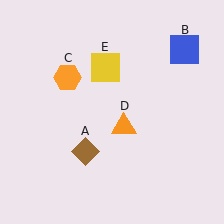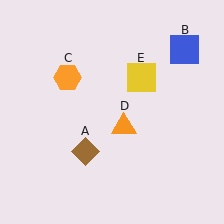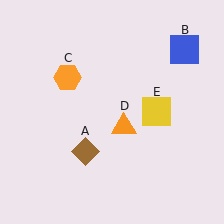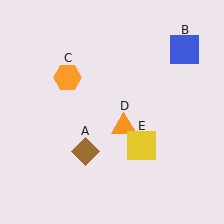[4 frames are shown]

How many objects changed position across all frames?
1 object changed position: yellow square (object E).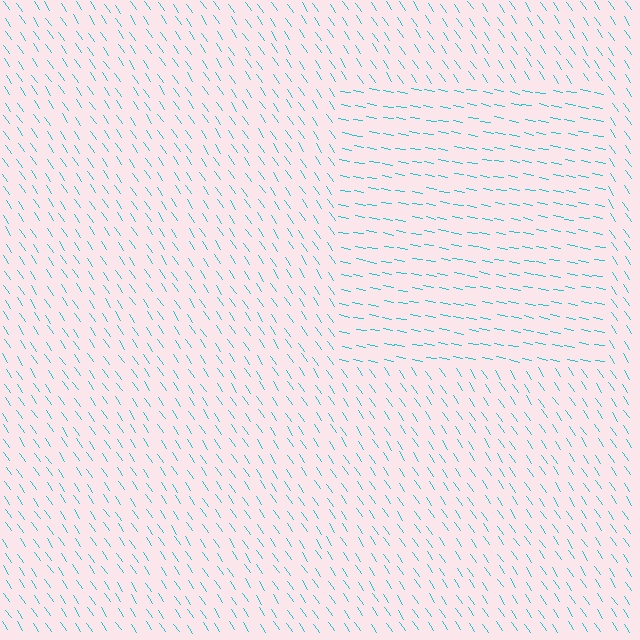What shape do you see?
I see a rectangle.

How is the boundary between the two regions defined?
The boundary is defined purely by a change in line orientation (approximately 45 degrees difference). All lines are the same color and thickness.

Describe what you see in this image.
The image is filled with small cyan line segments. A rectangle region in the image has lines oriented differently from the surrounding lines, creating a visible texture boundary.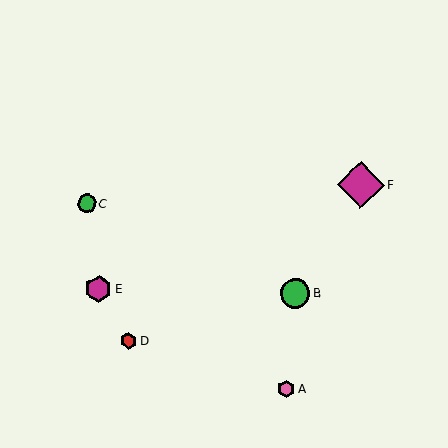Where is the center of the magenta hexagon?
The center of the magenta hexagon is at (99, 289).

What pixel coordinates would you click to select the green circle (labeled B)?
Click at (295, 293) to select the green circle B.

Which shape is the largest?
The magenta diamond (labeled F) is the largest.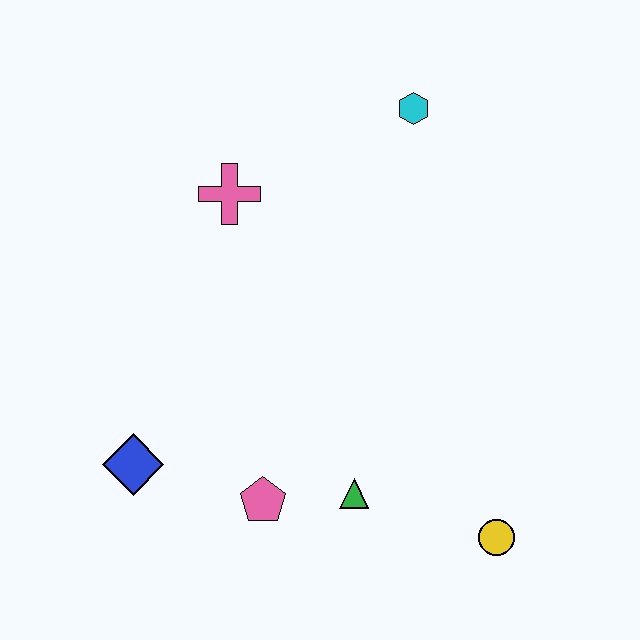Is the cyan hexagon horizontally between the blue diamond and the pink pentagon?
No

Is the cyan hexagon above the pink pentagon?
Yes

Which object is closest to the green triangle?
The pink pentagon is closest to the green triangle.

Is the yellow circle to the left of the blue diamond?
No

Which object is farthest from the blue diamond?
The cyan hexagon is farthest from the blue diamond.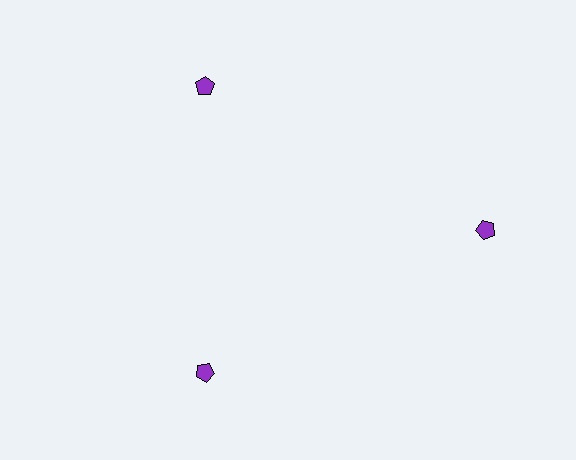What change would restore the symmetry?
The symmetry would be restored by moving it inward, back onto the ring so that all 3 pentagons sit at equal angles and equal distance from the center.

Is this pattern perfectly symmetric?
No. The 3 purple pentagons are arranged in a ring, but one element near the 3 o'clock position is pushed outward from the center, breaking the 3-fold rotational symmetry.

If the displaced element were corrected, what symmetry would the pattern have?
It would have 3-fold rotational symmetry — the pattern would map onto itself every 120 degrees.